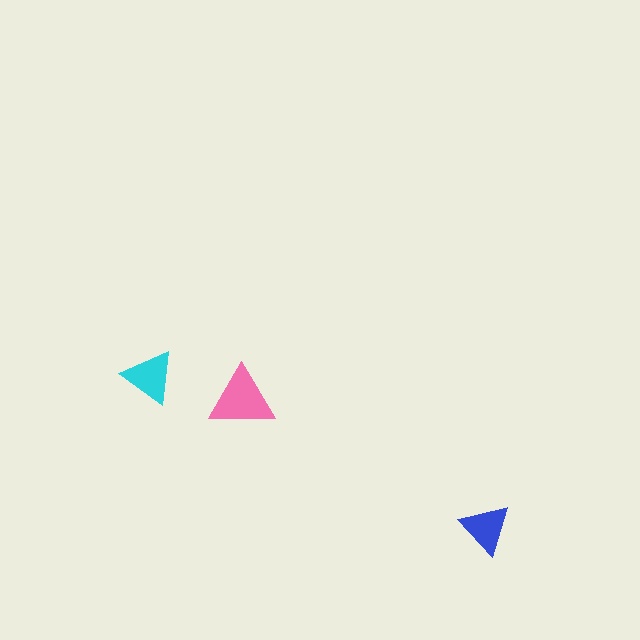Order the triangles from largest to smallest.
the pink one, the cyan one, the blue one.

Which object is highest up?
The cyan triangle is topmost.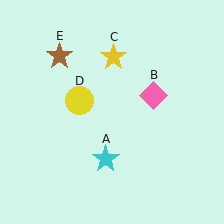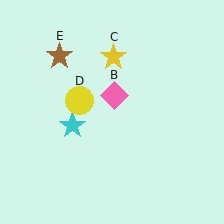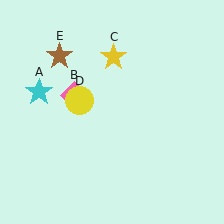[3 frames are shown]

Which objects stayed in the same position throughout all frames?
Yellow star (object C) and yellow circle (object D) and brown star (object E) remained stationary.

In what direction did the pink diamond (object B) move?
The pink diamond (object B) moved left.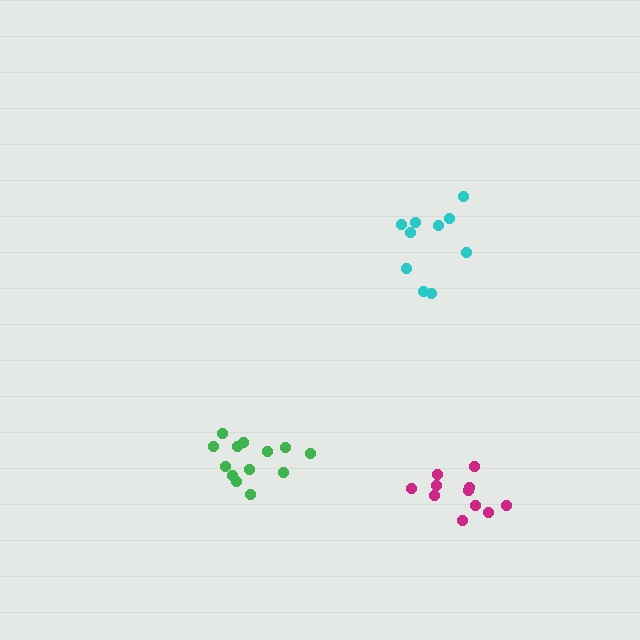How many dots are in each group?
Group 1: 13 dots, Group 2: 10 dots, Group 3: 11 dots (34 total).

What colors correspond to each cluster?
The clusters are colored: green, cyan, magenta.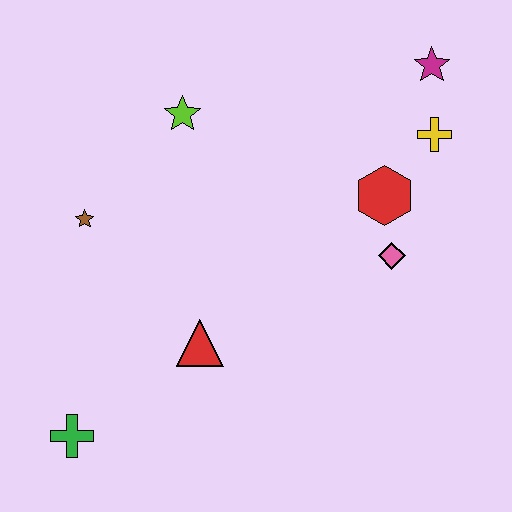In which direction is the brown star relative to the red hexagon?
The brown star is to the left of the red hexagon.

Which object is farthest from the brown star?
The magenta star is farthest from the brown star.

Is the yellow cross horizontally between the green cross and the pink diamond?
No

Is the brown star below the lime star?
Yes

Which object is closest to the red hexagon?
The pink diamond is closest to the red hexagon.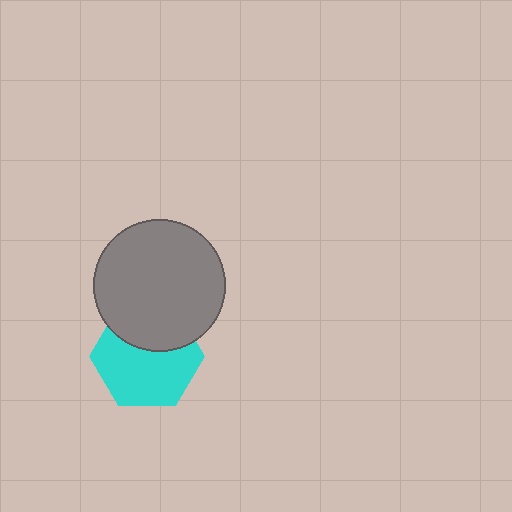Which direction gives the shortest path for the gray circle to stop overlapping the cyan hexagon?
Moving up gives the shortest separation.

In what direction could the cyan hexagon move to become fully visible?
The cyan hexagon could move down. That would shift it out from behind the gray circle entirely.